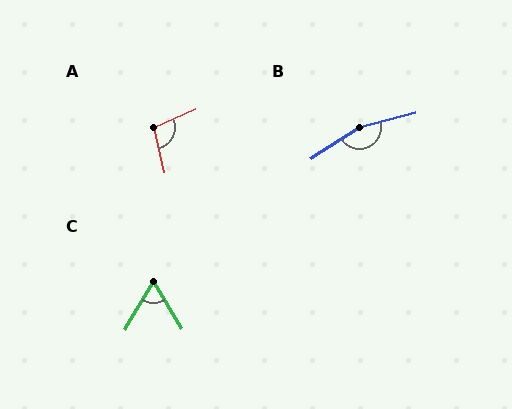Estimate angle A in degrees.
Approximately 101 degrees.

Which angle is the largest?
B, at approximately 162 degrees.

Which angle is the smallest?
C, at approximately 62 degrees.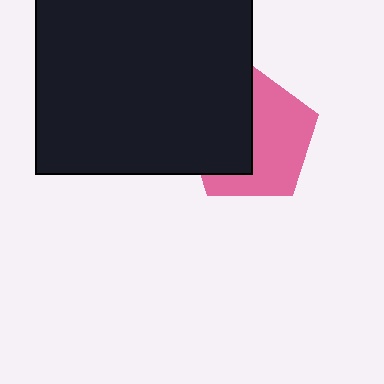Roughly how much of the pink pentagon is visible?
About half of it is visible (roughly 54%).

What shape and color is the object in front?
The object in front is a black square.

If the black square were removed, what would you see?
You would see the complete pink pentagon.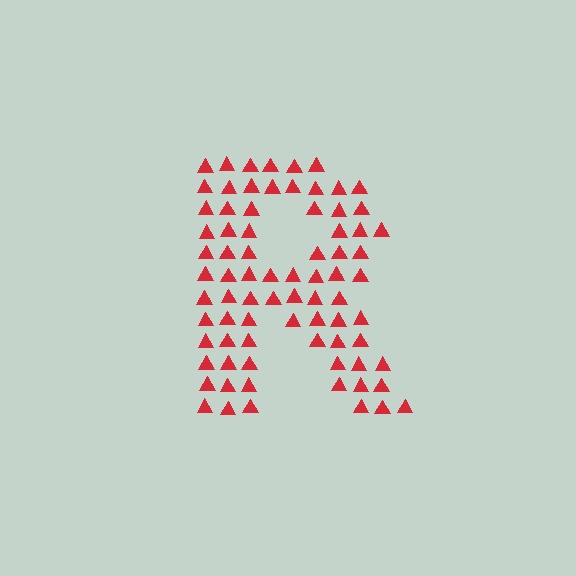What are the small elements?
The small elements are triangles.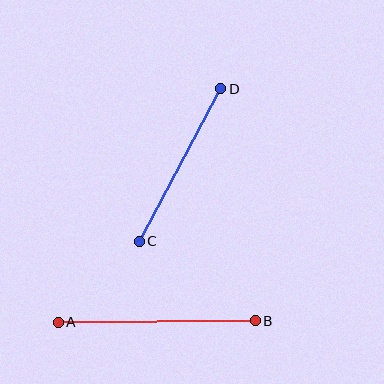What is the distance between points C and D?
The distance is approximately 173 pixels.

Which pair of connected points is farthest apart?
Points A and B are farthest apart.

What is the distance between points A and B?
The distance is approximately 197 pixels.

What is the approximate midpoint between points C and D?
The midpoint is at approximately (180, 165) pixels.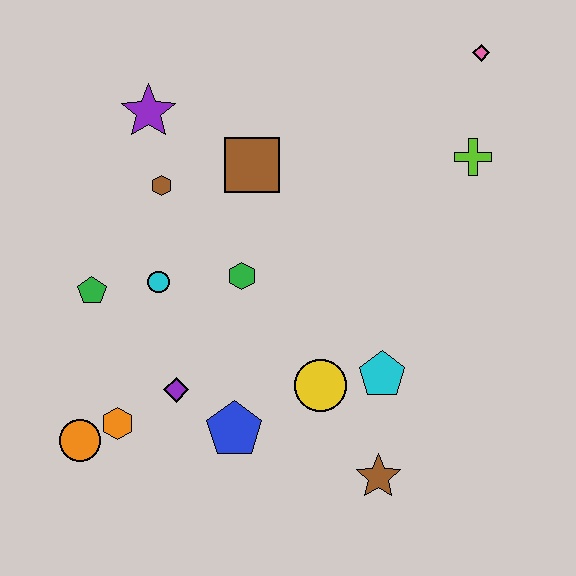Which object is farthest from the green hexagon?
The pink diamond is farthest from the green hexagon.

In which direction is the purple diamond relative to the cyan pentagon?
The purple diamond is to the left of the cyan pentagon.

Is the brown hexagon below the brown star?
No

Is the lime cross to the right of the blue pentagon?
Yes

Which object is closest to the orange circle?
The orange hexagon is closest to the orange circle.